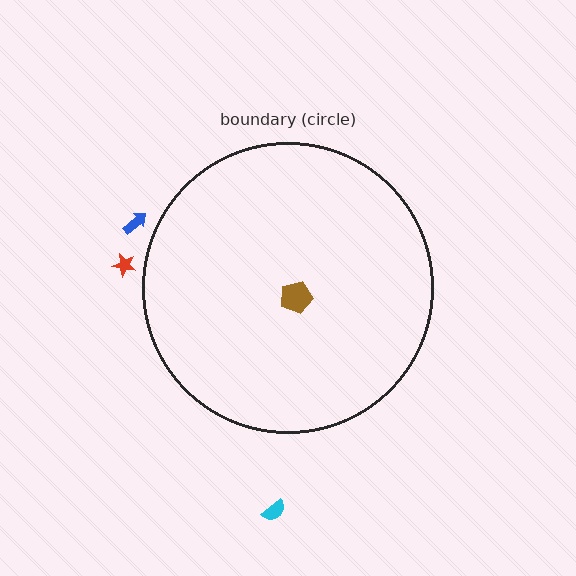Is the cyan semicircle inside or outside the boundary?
Outside.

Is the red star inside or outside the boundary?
Outside.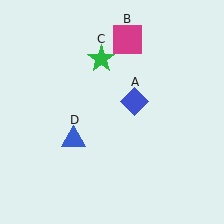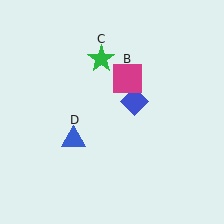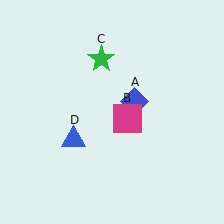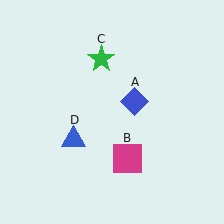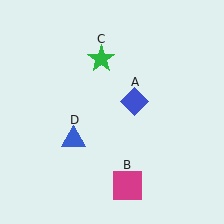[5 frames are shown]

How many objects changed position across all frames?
1 object changed position: magenta square (object B).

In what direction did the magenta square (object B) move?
The magenta square (object B) moved down.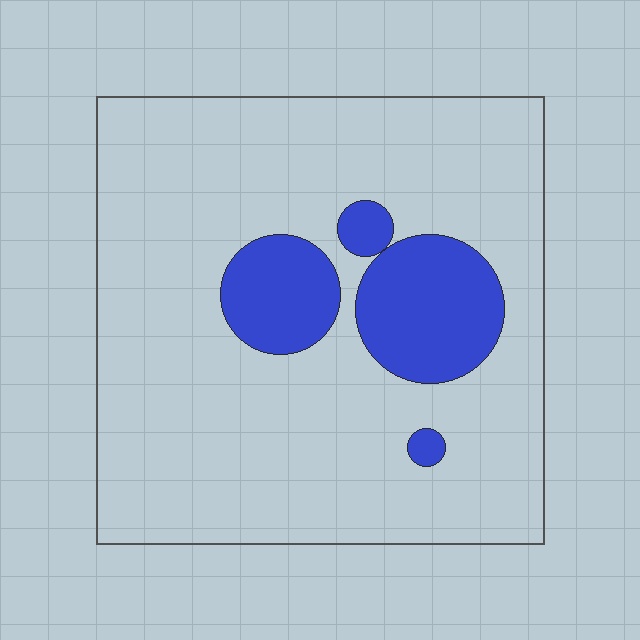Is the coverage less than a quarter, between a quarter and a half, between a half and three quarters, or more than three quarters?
Less than a quarter.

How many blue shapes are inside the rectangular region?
4.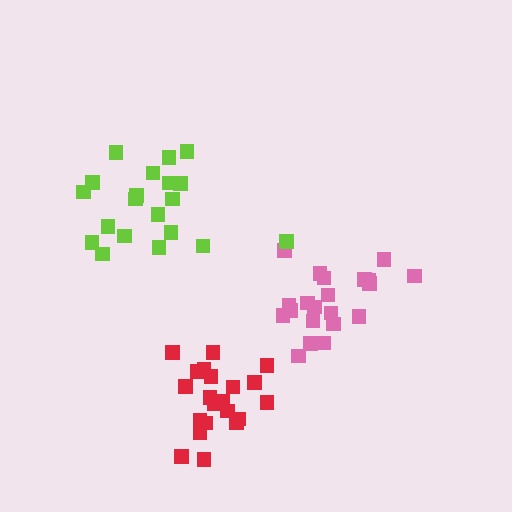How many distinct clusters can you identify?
There are 3 distinct clusters.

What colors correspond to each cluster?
The clusters are colored: pink, lime, red.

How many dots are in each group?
Group 1: 21 dots, Group 2: 20 dots, Group 3: 21 dots (62 total).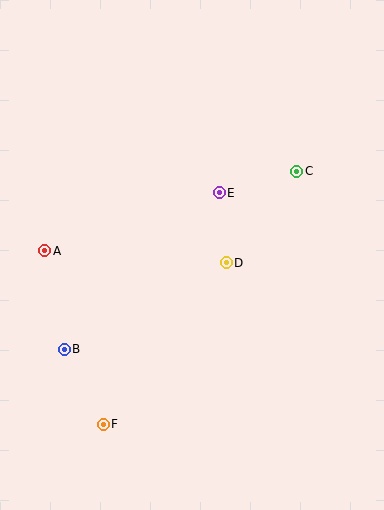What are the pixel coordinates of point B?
Point B is at (64, 349).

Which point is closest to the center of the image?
Point D at (226, 263) is closest to the center.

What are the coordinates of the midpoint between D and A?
The midpoint between D and A is at (135, 257).